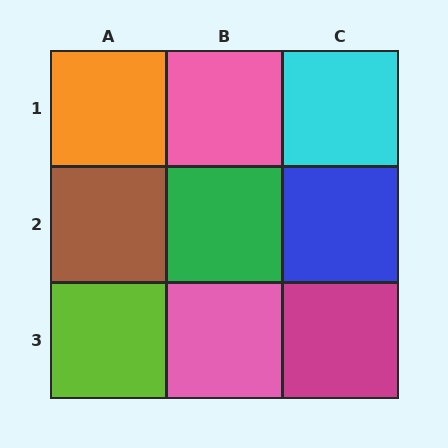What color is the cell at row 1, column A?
Orange.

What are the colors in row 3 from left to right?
Lime, pink, magenta.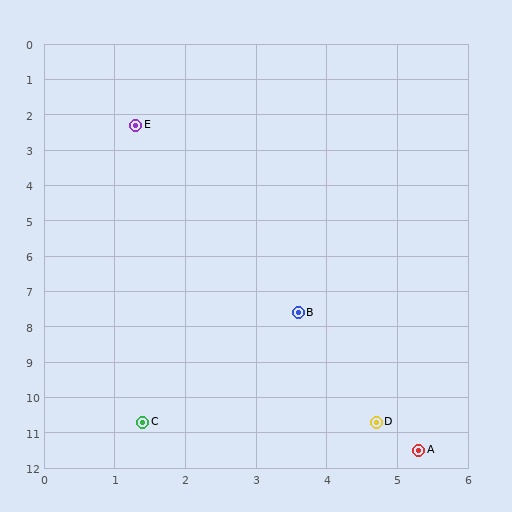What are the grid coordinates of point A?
Point A is at approximately (5.3, 11.5).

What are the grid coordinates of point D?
Point D is at approximately (4.7, 10.7).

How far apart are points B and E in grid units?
Points B and E are about 5.8 grid units apart.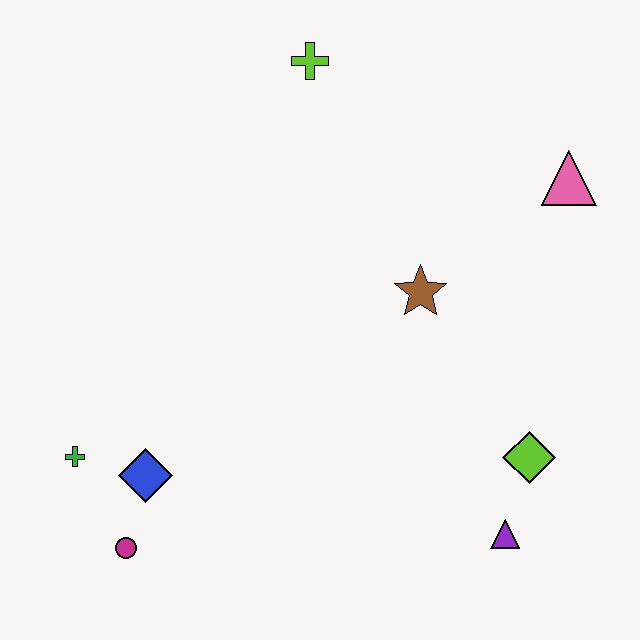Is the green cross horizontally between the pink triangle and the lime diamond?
No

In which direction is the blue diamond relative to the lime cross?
The blue diamond is below the lime cross.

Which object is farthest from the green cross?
The pink triangle is farthest from the green cross.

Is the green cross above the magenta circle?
Yes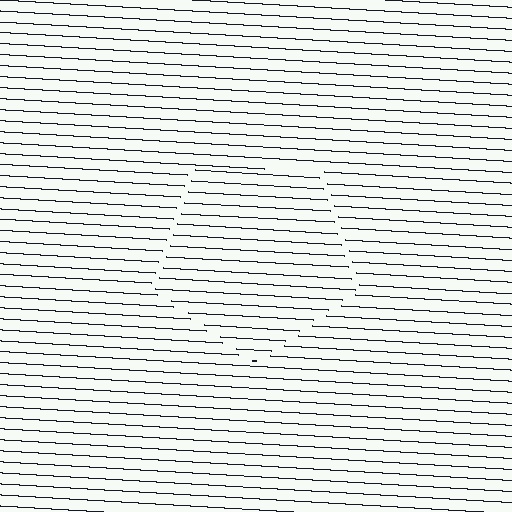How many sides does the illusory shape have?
5 sides — the line-ends trace a pentagon.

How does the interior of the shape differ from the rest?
The interior of the shape contains the same grating, shifted by half a period — the contour is defined by the phase discontinuity where line-ends from the inner and outer gratings abut.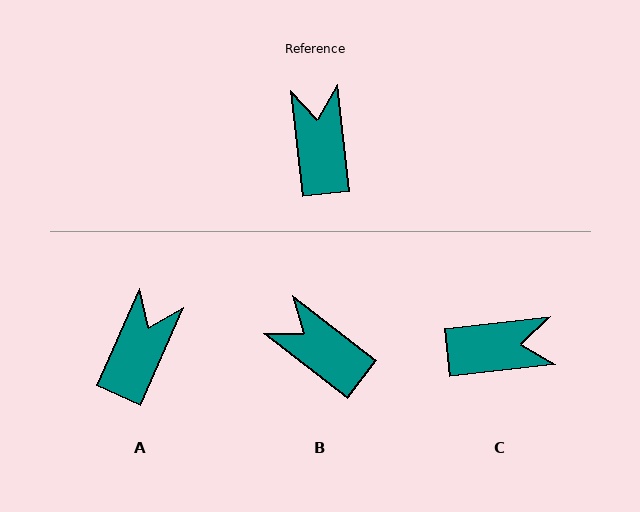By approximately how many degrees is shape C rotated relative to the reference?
Approximately 90 degrees clockwise.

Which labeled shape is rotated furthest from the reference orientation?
C, about 90 degrees away.